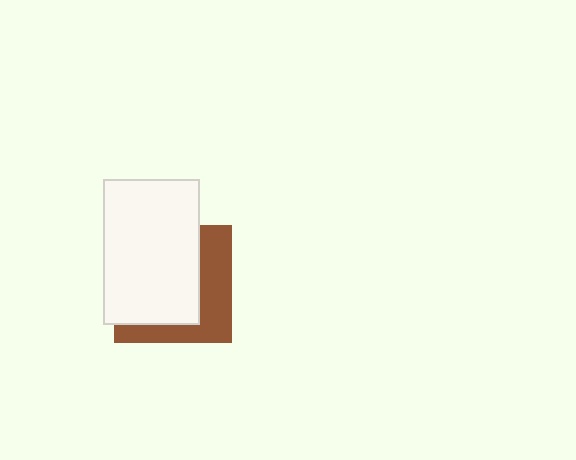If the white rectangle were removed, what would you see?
You would see the complete brown square.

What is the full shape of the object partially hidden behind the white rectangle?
The partially hidden object is a brown square.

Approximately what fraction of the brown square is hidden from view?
Roughly 62% of the brown square is hidden behind the white rectangle.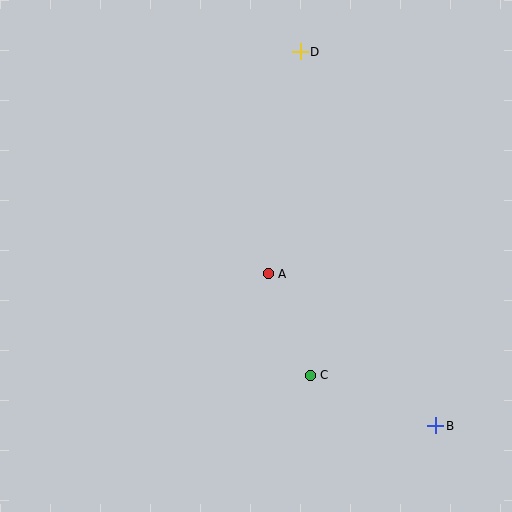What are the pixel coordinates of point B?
Point B is at (436, 426).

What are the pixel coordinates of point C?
Point C is at (310, 375).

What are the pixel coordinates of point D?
Point D is at (300, 52).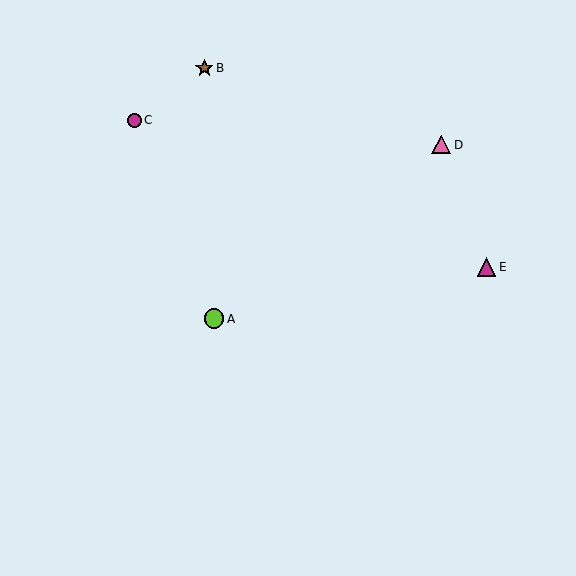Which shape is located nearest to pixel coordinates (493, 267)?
The magenta triangle (labeled E) at (487, 267) is nearest to that location.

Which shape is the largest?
The lime circle (labeled A) is the largest.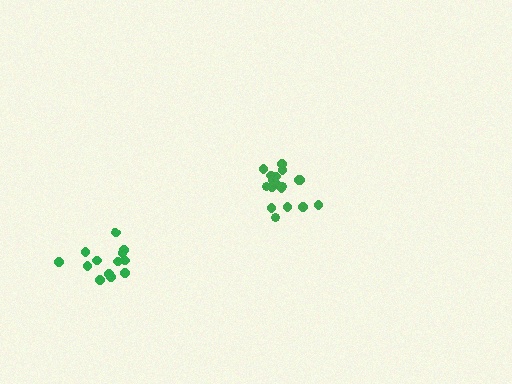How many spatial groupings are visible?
There are 2 spatial groupings.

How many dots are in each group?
Group 1: 18 dots, Group 2: 13 dots (31 total).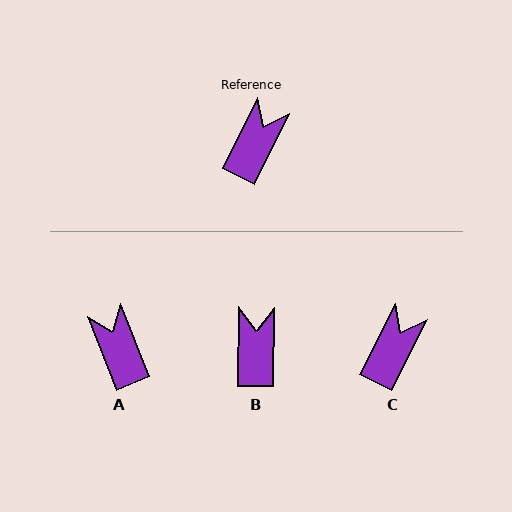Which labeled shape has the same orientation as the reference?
C.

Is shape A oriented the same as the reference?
No, it is off by about 49 degrees.